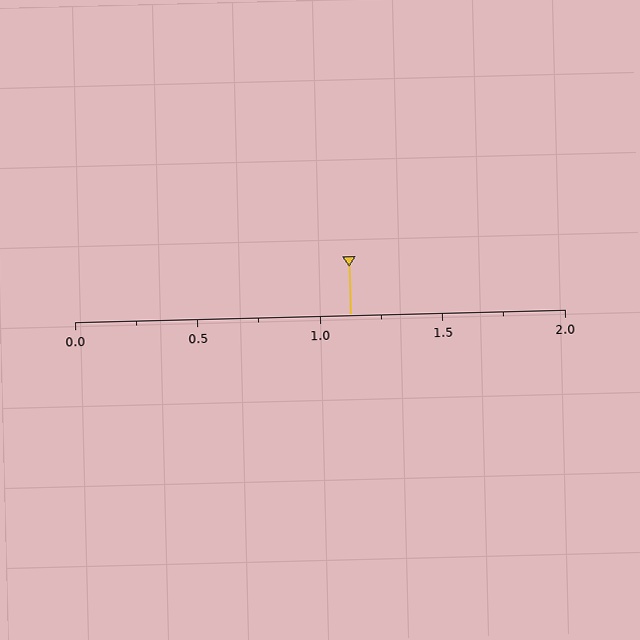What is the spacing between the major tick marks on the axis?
The major ticks are spaced 0.5 apart.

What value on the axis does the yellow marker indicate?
The marker indicates approximately 1.12.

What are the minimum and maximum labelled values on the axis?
The axis runs from 0.0 to 2.0.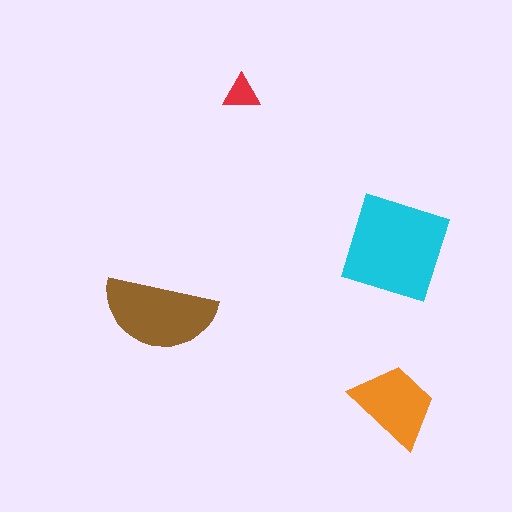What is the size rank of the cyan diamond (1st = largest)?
1st.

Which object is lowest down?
The orange trapezoid is bottommost.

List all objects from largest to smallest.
The cyan diamond, the brown semicircle, the orange trapezoid, the red triangle.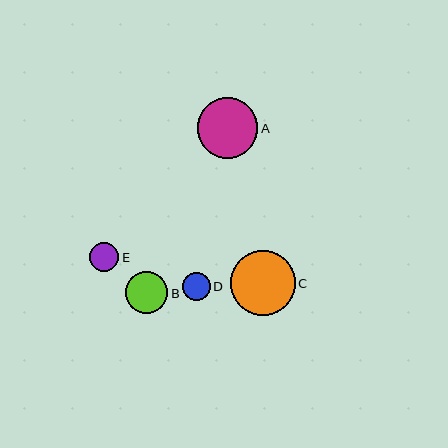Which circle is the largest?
Circle C is the largest with a size of approximately 65 pixels.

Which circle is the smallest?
Circle D is the smallest with a size of approximately 28 pixels.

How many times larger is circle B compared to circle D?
Circle B is approximately 1.5 times the size of circle D.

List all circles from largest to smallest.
From largest to smallest: C, A, B, E, D.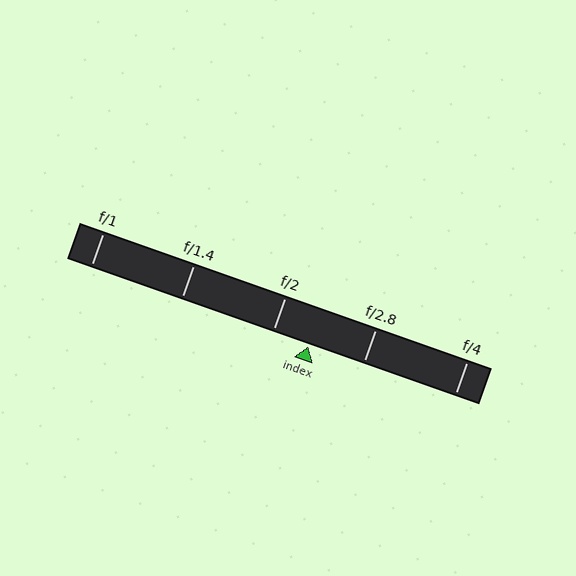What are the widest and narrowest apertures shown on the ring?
The widest aperture shown is f/1 and the narrowest is f/4.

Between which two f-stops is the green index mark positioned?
The index mark is between f/2 and f/2.8.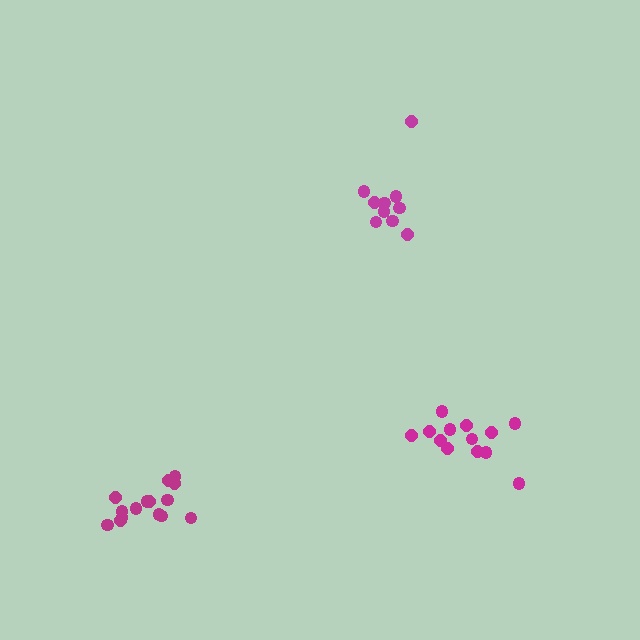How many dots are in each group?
Group 1: 10 dots, Group 2: 13 dots, Group 3: 15 dots (38 total).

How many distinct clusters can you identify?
There are 3 distinct clusters.